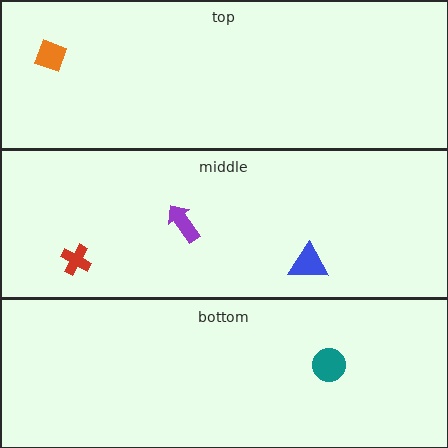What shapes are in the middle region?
The purple arrow, the blue triangle, the red cross.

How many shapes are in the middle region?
3.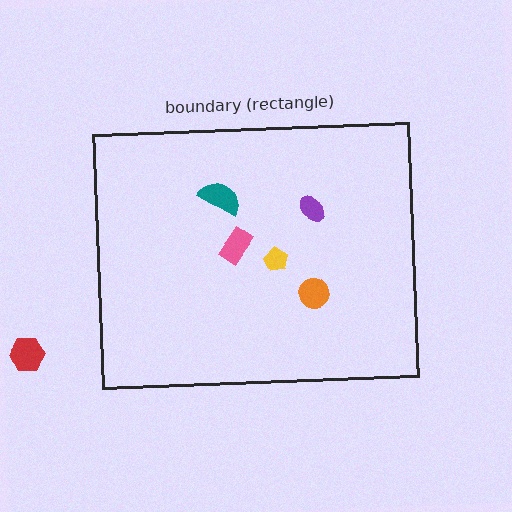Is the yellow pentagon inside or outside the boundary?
Inside.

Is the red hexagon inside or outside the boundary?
Outside.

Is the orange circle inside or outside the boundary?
Inside.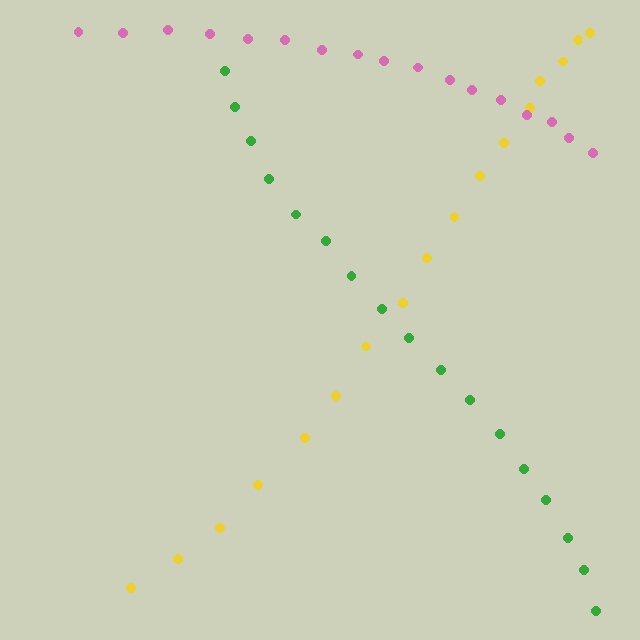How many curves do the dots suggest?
There are 3 distinct paths.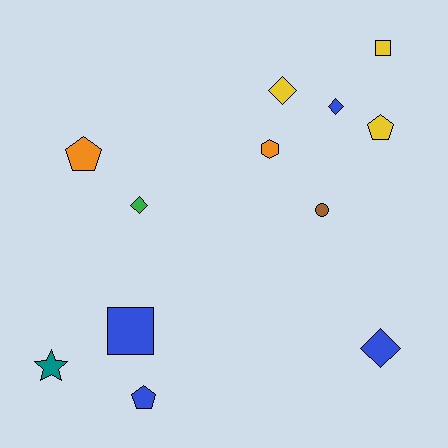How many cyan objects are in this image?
There are no cyan objects.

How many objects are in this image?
There are 12 objects.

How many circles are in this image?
There is 1 circle.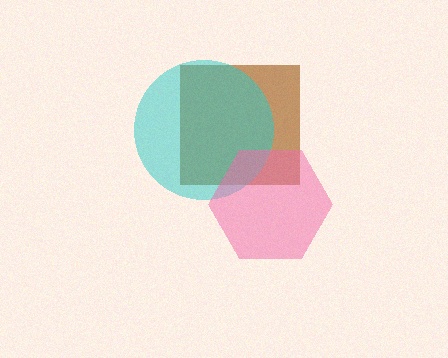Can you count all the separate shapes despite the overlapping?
Yes, there are 3 separate shapes.